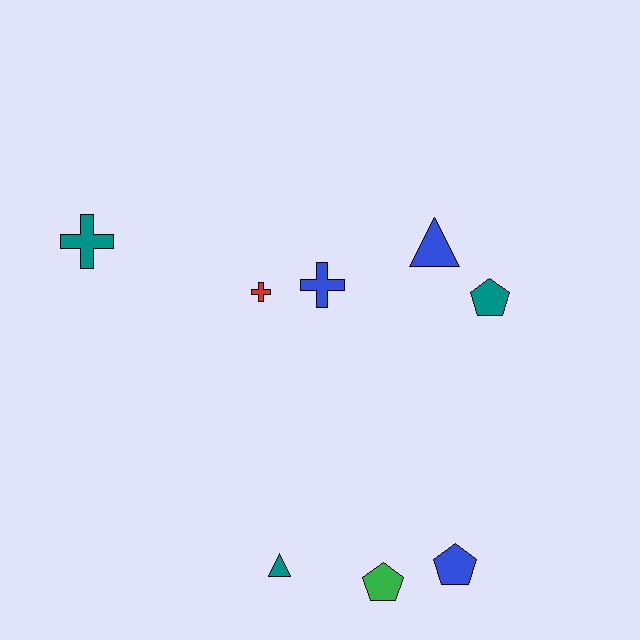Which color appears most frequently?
Teal, with 3 objects.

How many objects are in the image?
There are 8 objects.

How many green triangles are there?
There are no green triangles.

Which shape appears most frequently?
Pentagon, with 3 objects.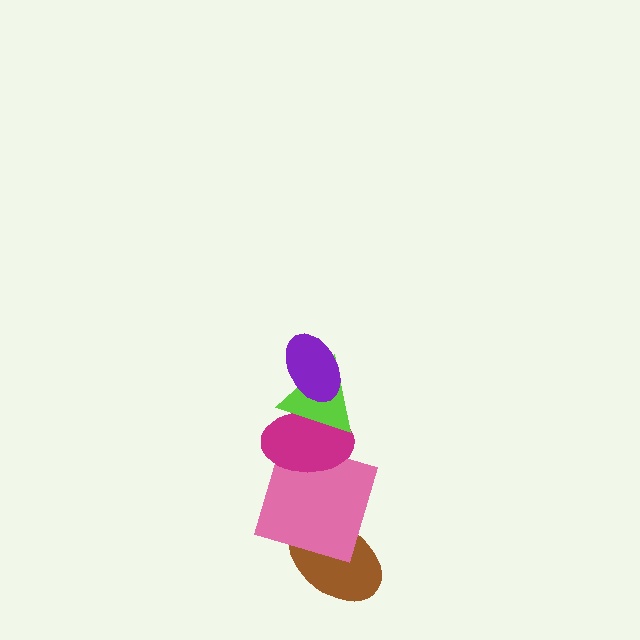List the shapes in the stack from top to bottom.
From top to bottom: the purple ellipse, the lime triangle, the magenta ellipse, the pink square, the brown ellipse.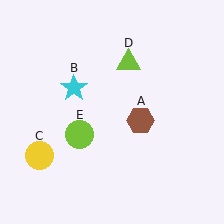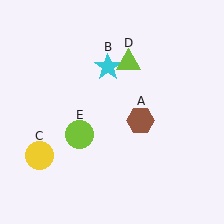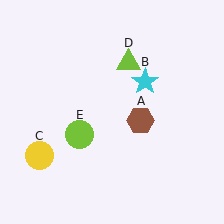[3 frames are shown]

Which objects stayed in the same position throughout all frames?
Brown hexagon (object A) and yellow circle (object C) and lime triangle (object D) and lime circle (object E) remained stationary.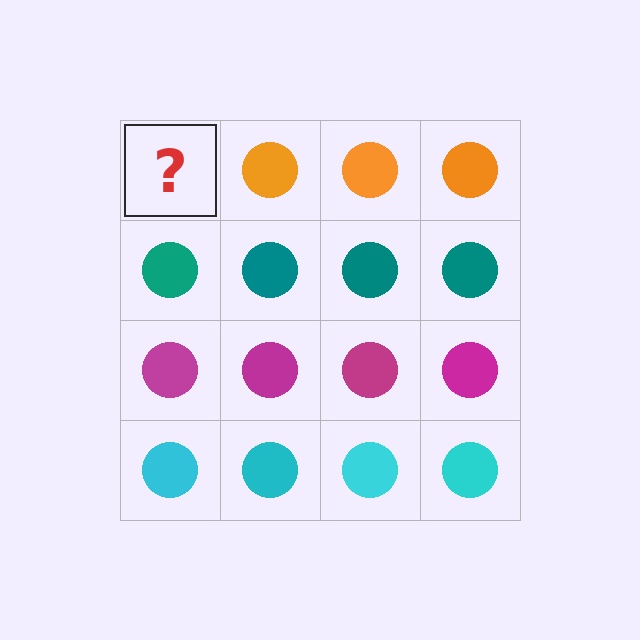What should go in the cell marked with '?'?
The missing cell should contain an orange circle.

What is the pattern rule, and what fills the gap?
The rule is that each row has a consistent color. The gap should be filled with an orange circle.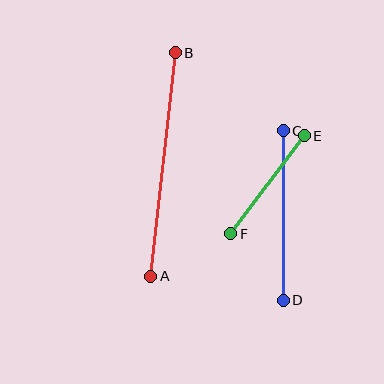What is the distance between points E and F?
The distance is approximately 122 pixels.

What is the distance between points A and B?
The distance is approximately 225 pixels.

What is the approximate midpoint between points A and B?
The midpoint is at approximately (163, 164) pixels.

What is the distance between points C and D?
The distance is approximately 169 pixels.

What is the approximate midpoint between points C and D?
The midpoint is at approximately (283, 215) pixels.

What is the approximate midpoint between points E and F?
The midpoint is at approximately (267, 185) pixels.